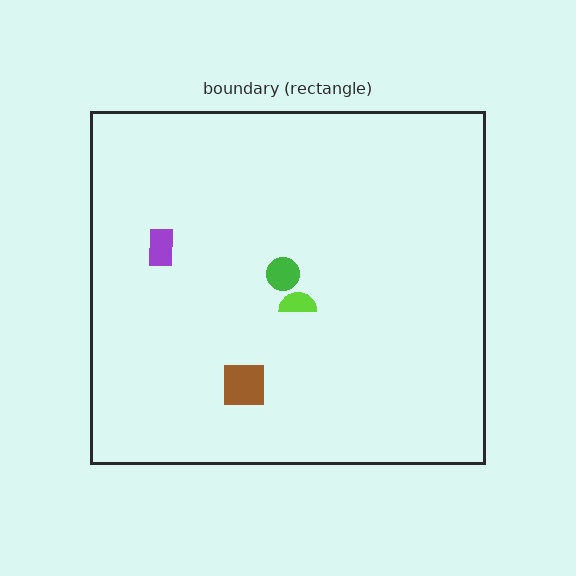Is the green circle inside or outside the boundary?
Inside.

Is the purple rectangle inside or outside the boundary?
Inside.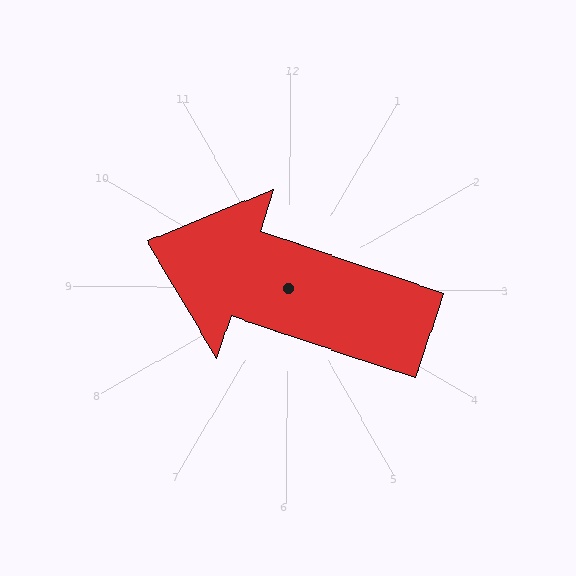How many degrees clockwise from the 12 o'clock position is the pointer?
Approximately 288 degrees.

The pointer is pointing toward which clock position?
Roughly 10 o'clock.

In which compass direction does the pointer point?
West.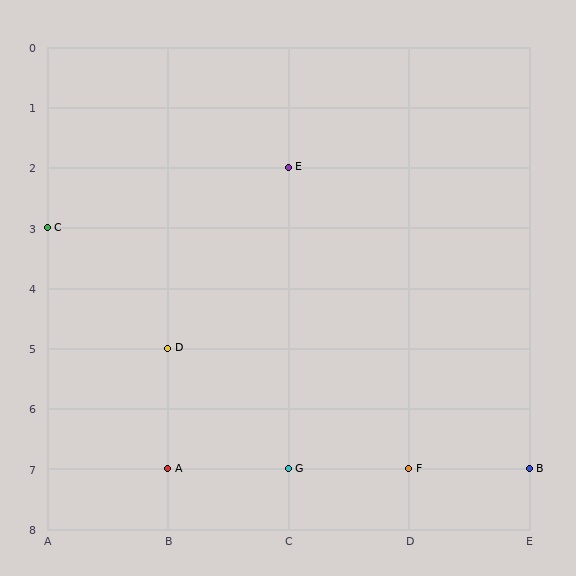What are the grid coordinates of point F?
Point F is at grid coordinates (D, 7).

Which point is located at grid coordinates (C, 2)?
Point E is at (C, 2).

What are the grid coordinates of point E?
Point E is at grid coordinates (C, 2).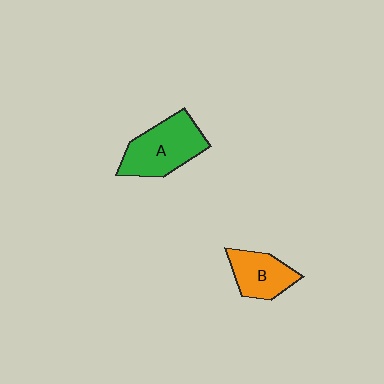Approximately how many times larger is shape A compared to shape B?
Approximately 1.5 times.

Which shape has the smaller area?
Shape B (orange).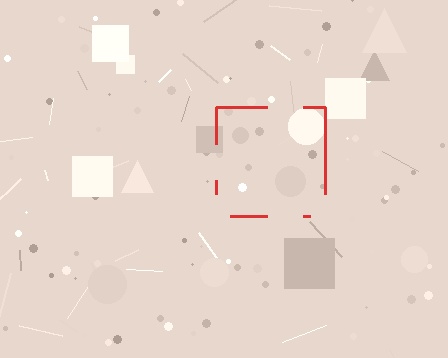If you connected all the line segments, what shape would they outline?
They would outline a square.